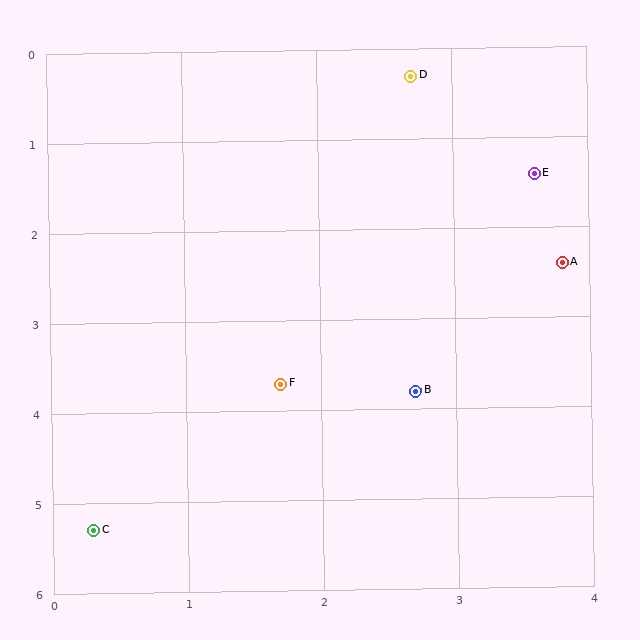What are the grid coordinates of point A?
Point A is at approximately (3.8, 2.4).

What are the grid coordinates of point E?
Point E is at approximately (3.6, 1.4).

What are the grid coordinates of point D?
Point D is at approximately (2.7, 0.3).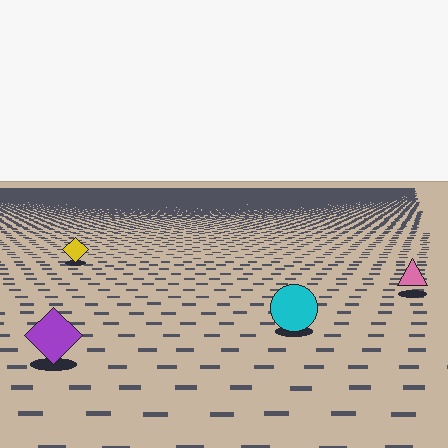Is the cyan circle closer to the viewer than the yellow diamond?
Yes. The cyan circle is closer — you can tell from the texture gradient: the ground texture is coarser near it.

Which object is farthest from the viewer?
The yellow diamond is farthest from the viewer. It appears smaller and the ground texture around it is denser.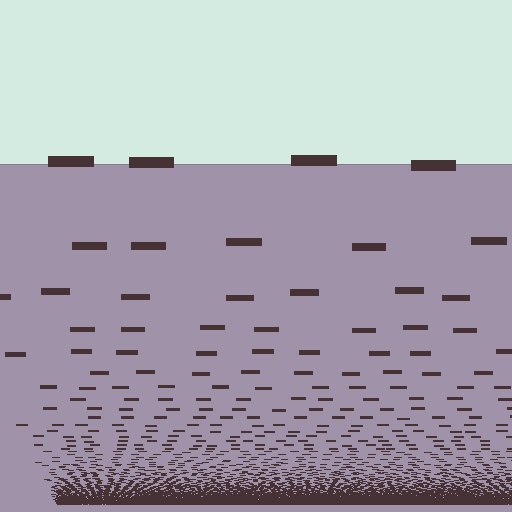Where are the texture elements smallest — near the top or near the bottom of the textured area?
Near the bottom.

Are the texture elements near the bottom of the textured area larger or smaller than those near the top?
Smaller. The gradient is inverted — elements near the bottom are smaller and denser.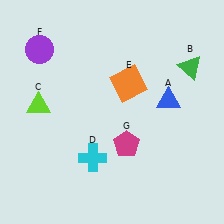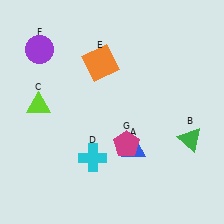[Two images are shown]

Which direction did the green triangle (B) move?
The green triangle (B) moved down.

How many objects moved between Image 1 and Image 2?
3 objects moved between the two images.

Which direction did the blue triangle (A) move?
The blue triangle (A) moved down.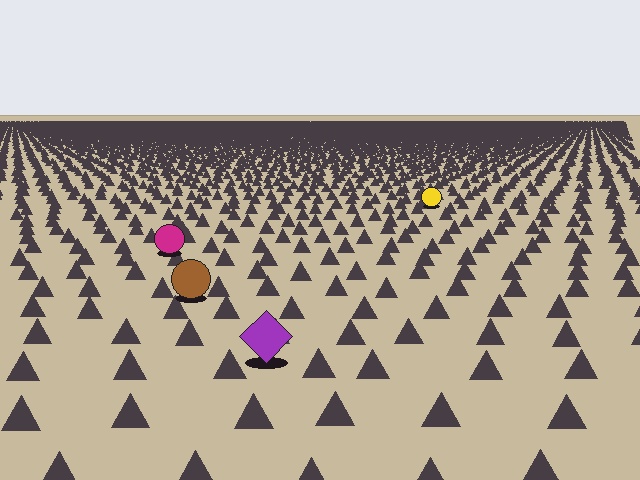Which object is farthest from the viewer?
The yellow circle is farthest from the viewer. It appears smaller and the ground texture around it is denser.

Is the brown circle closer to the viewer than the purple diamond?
No. The purple diamond is closer — you can tell from the texture gradient: the ground texture is coarser near it.